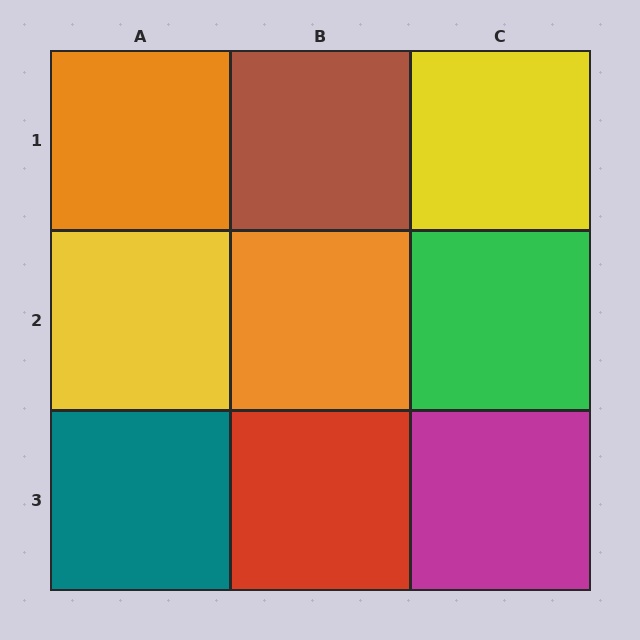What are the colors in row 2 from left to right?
Yellow, orange, green.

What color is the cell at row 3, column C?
Magenta.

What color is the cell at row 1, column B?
Brown.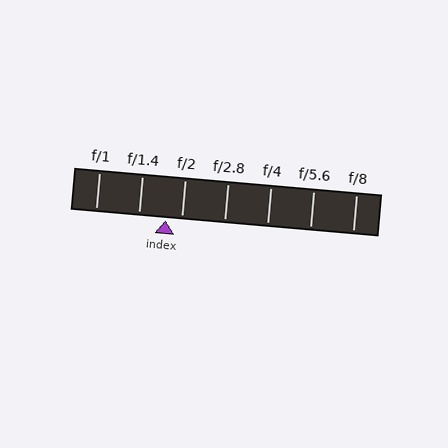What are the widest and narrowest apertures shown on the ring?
The widest aperture shown is f/1 and the narrowest is f/8.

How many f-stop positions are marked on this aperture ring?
There are 7 f-stop positions marked.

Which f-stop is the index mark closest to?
The index mark is closest to f/2.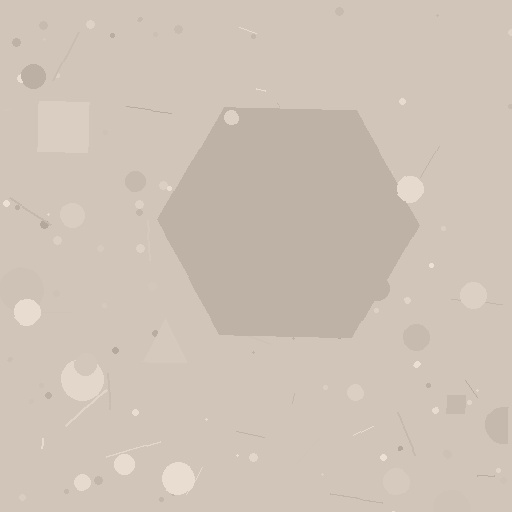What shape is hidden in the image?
A hexagon is hidden in the image.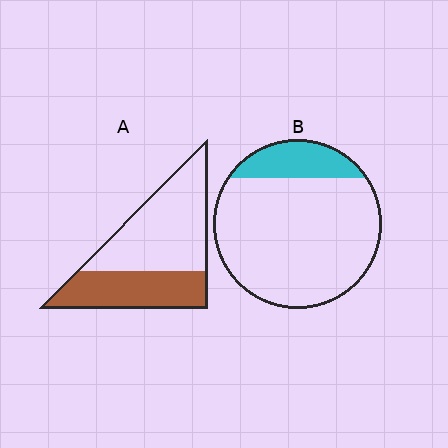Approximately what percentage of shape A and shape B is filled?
A is approximately 40% and B is approximately 15%.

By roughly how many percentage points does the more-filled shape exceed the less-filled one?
By roughly 20 percentage points (A over B).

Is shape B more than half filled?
No.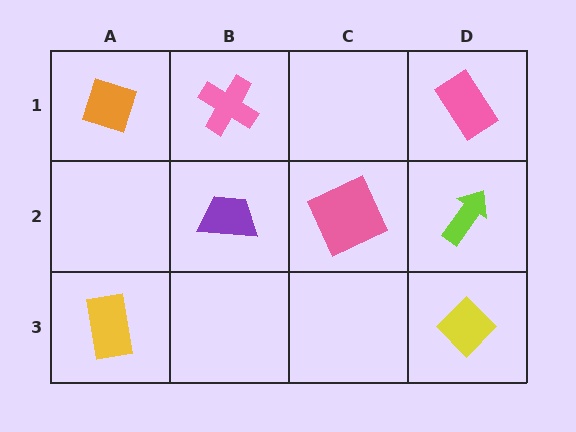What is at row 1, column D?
A pink rectangle.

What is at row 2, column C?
A pink square.